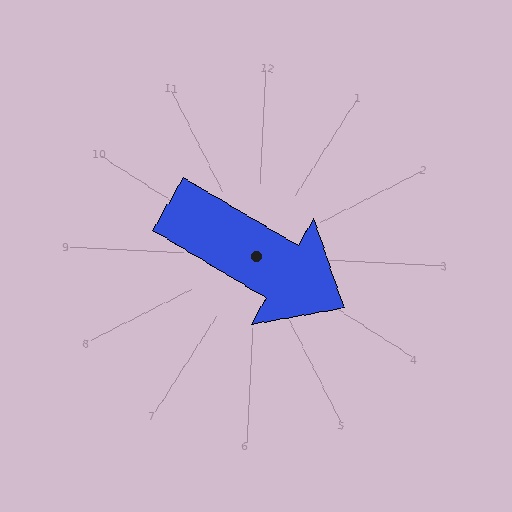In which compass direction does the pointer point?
Southeast.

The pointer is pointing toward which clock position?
Roughly 4 o'clock.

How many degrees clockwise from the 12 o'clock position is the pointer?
Approximately 118 degrees.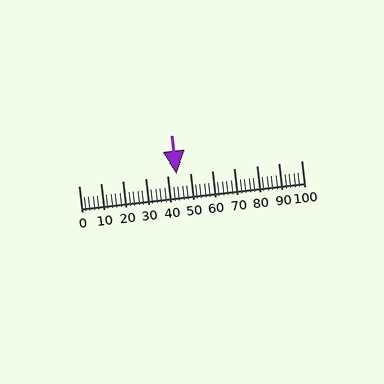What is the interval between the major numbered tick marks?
The major tick marks are spaced 10 units apart.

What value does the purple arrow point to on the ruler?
The purple arrow points to approximately 44.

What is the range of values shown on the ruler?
The ruler shows values from 0 to 100.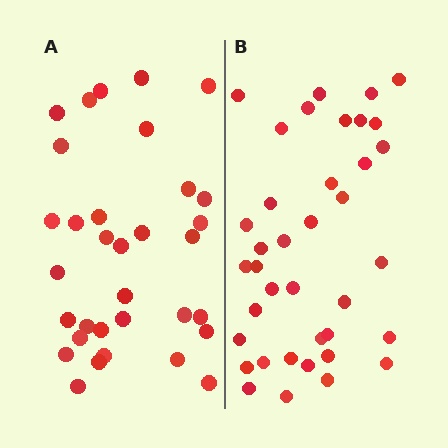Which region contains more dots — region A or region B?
Region B (the right region) has more dots.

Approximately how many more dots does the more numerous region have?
Region B has about 5 more dots than region A.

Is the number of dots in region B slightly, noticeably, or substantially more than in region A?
Region B has only slightly more — the two regions are fairly close. The ratio is roughly 1.2 to 1.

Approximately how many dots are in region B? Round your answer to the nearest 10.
About 40 dots. (The exact count is 38, which rounds to 40.)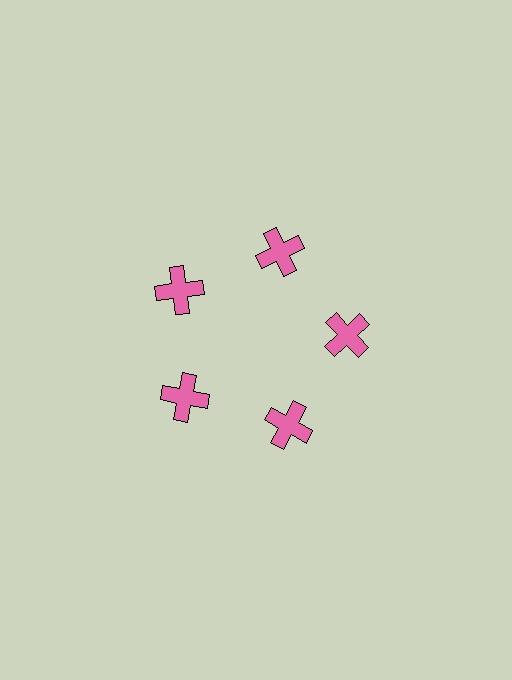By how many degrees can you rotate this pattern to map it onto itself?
The pattern maps onto itself every 72 degrees of rotation.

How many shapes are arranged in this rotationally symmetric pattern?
There are 5 shapes, arranged in 5 groups of 1.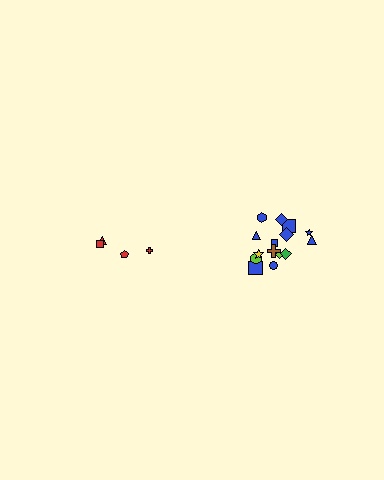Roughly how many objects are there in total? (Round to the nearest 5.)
Roughly 20 objects in total.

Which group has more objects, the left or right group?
The right group.